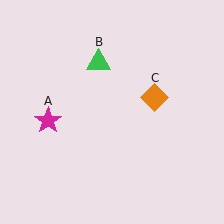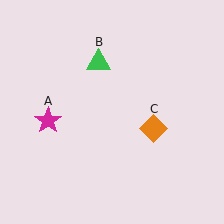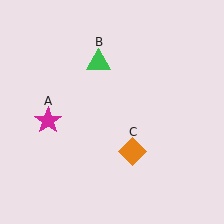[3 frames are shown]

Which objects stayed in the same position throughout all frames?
Magenta star (object A) and green triangle (object B) remained stationary.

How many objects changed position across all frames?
1 object changed position: orange diamond (object C).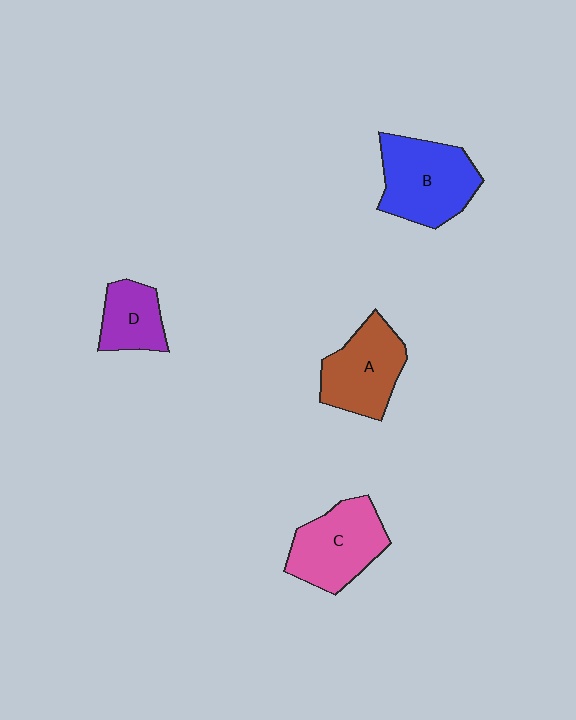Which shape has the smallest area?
Shape D (purple).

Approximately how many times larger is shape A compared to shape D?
Approximately 1.5 times.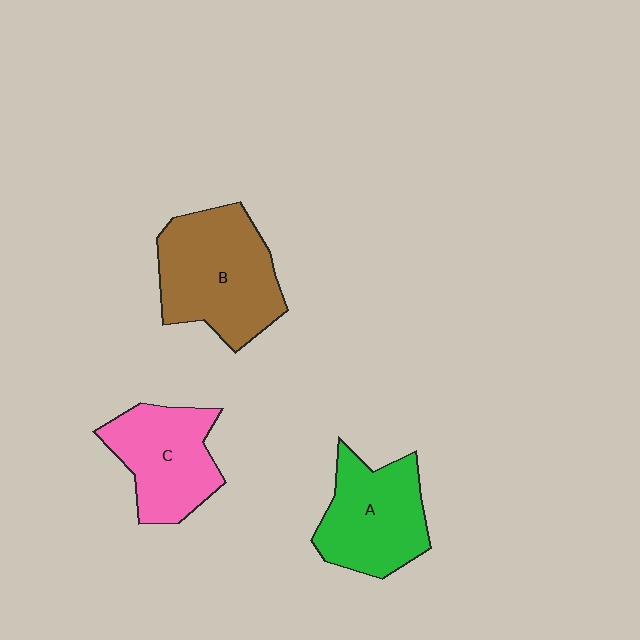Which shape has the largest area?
Shape B (brown).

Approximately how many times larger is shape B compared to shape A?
Approximately 1.2 times.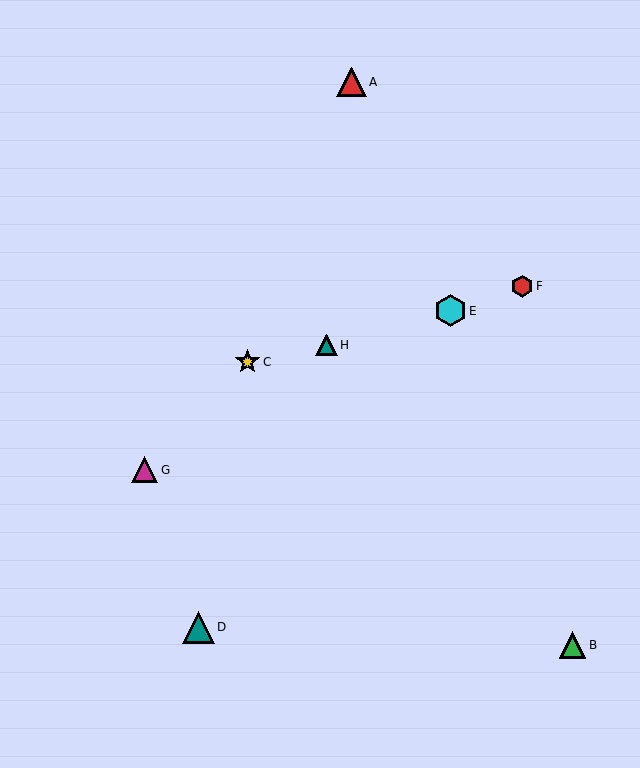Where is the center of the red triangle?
The center of the red triangle is at (352, 82).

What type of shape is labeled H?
Shape H is a teal triangle.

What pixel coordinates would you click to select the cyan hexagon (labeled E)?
Click at (450, 311) to select the cyan hexagon E.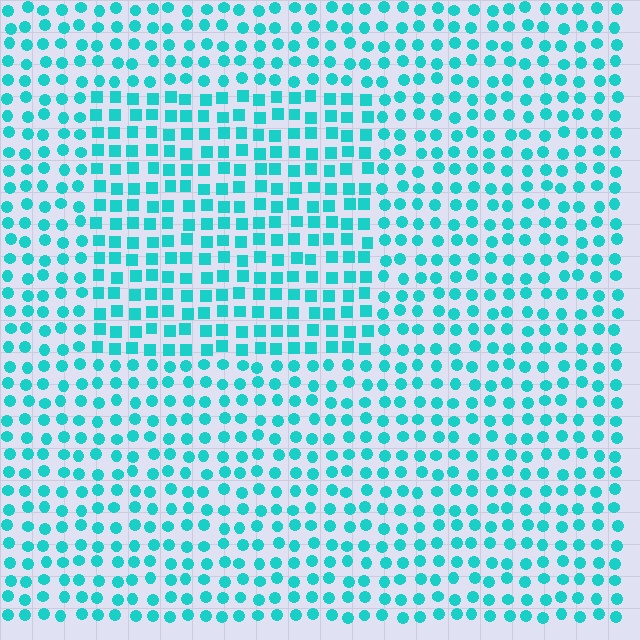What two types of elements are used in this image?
The image uses squares inside the rectangle region and circles outside it.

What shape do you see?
I see a rectangle.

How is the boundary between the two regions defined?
The boundary is defined by a change in element shape: squares inside vs. circles outside. All elements share the same color and spacing.